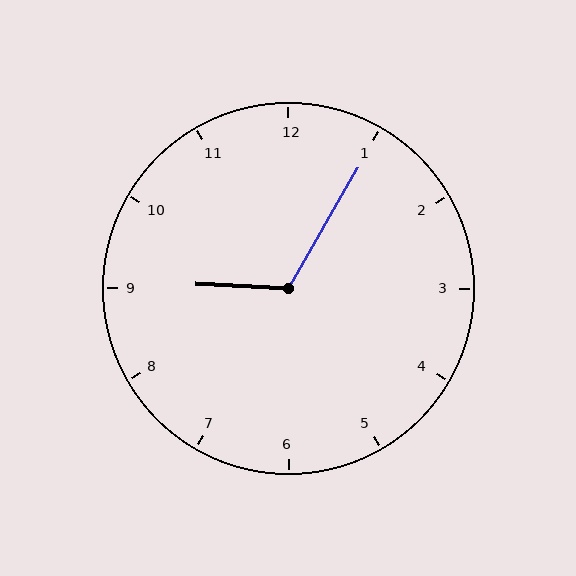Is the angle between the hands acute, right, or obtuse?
It is obtuse.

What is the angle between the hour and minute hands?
Approximately 118 degrees.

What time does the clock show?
9:05.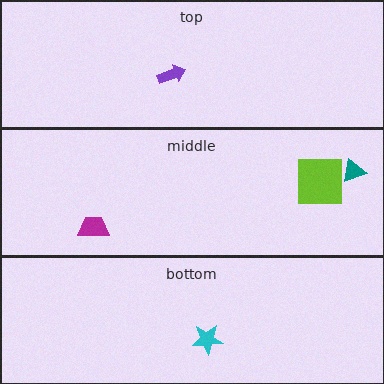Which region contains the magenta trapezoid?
The middle region.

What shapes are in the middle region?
The lime square, the magenta trapezoid, the teal triangle.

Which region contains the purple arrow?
The top region.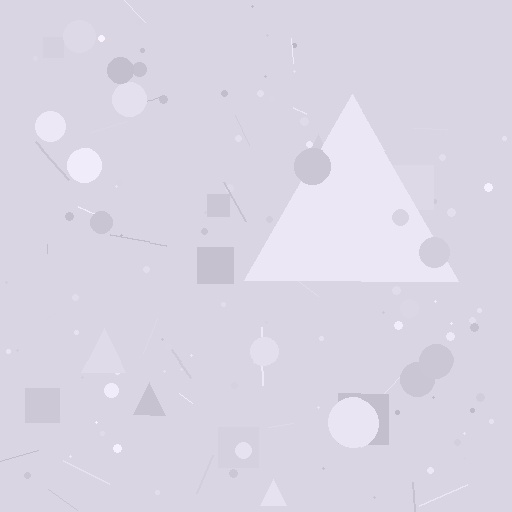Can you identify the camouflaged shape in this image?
The camouflaged shape is a triangle.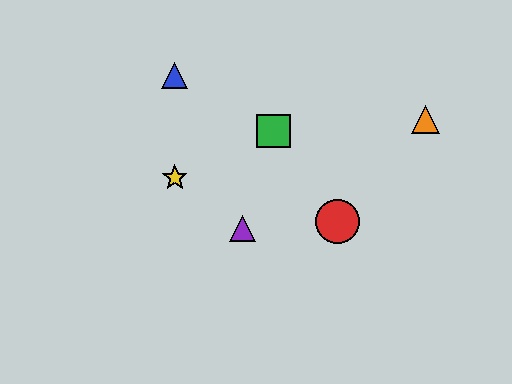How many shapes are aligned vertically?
2 shapes (the blue triangle, the yellow star) are aligned vertically.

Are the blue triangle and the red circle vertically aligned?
No, the blue triangle is at x≈175 and the red circle is at x≈338.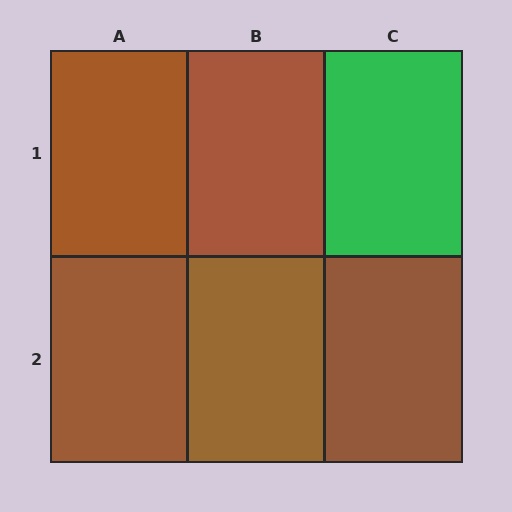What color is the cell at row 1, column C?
Green.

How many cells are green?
1 cell is green.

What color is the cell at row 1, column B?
Brown.